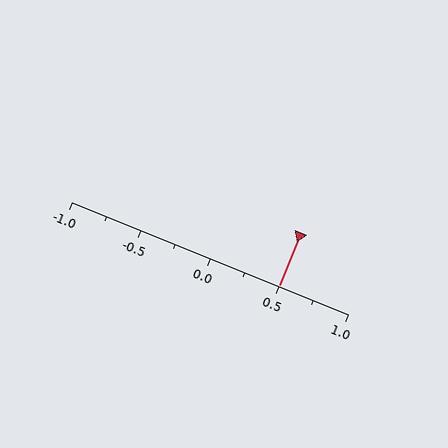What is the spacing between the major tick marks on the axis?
The major ticks are spaced 0.5 apart.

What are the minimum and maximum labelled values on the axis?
The axis runs from -1.0 to 1.0.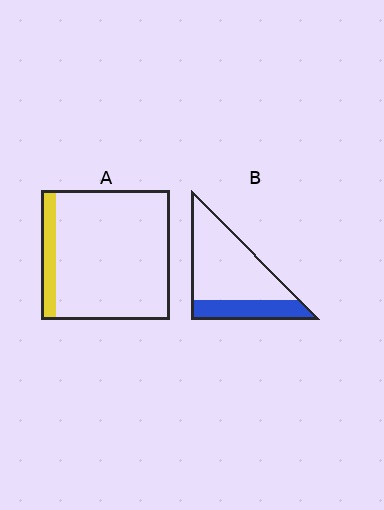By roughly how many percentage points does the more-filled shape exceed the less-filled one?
By roughly 15 percentage points (B over A).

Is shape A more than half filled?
No.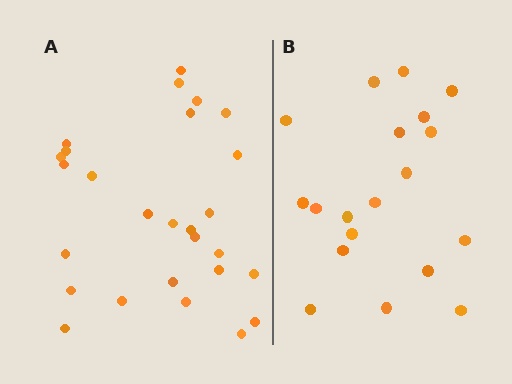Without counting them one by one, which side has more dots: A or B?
Region A (the left region) has more dots.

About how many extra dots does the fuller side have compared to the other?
Region A has roughly 8 or so more dots than region B.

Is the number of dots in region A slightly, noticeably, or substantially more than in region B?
Region A has noticeably more, but not dramatically so. The ratio is roughly 1.4 to 1.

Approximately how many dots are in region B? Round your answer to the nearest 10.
About 20 dots. (The exact count is 19, which rounds to 20.)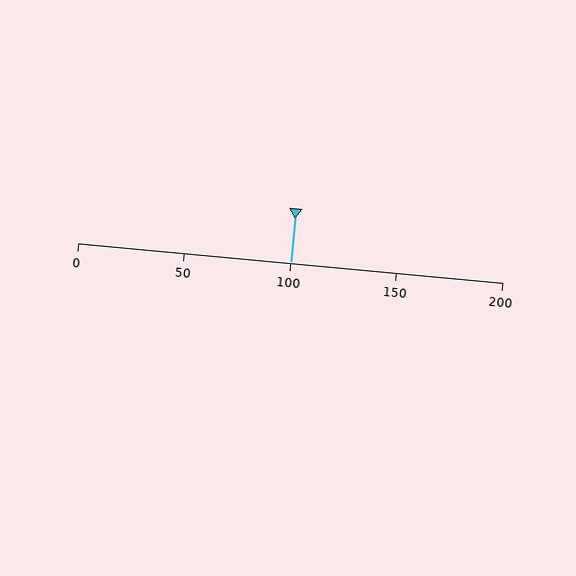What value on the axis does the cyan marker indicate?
The marker indicates approximately 100.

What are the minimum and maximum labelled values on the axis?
The axis runs from 0 to 200.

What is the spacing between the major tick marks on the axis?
The major ticks are spaced 50 apart.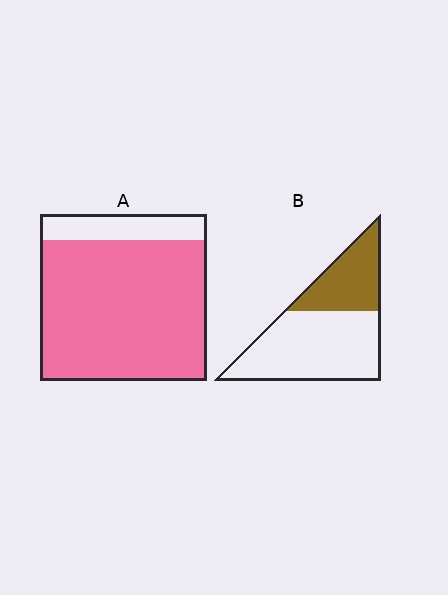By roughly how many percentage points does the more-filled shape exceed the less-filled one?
By roughly 50 percentage points (A over B).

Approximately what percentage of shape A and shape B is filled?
A is approximately 85% and B is approximately 35%.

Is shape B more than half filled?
No.